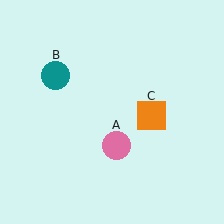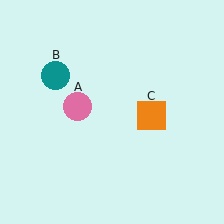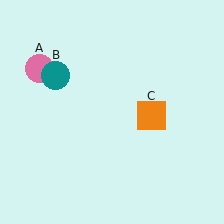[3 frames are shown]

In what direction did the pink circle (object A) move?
The pink circle (object A) moved up and to the left.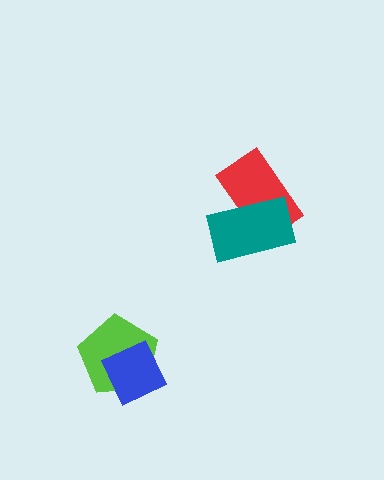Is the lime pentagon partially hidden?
Yes, it is partially covered by another shape.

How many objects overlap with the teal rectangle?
1 object overlaps with the teal rectangle.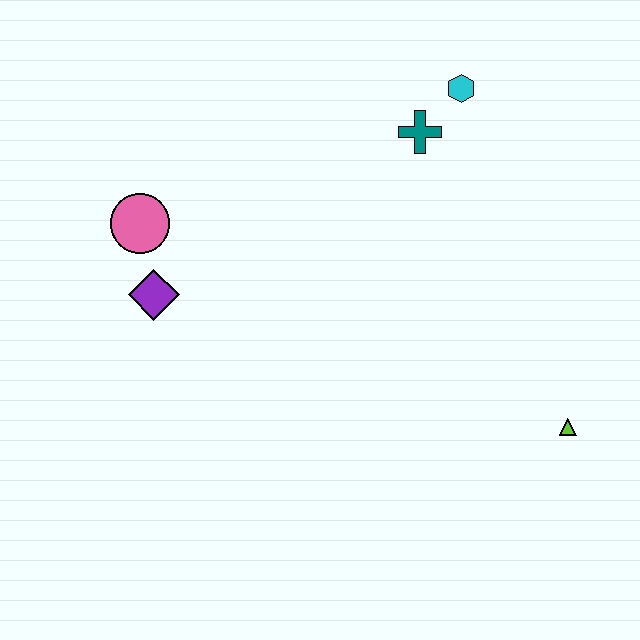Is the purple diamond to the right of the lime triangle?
No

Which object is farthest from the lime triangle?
The pink circle is farthest from the lime triangle.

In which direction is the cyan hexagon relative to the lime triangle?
The cyan hexagon is above the lime triangle.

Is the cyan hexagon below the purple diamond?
No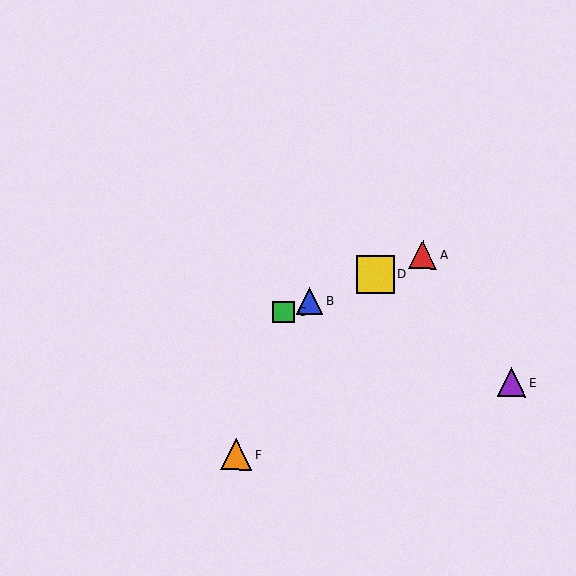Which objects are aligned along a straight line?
Objects A, B, C, D are aligned along a straight line.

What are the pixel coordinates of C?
Object C is at (284, 312).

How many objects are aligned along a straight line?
4 objects (A, B, C, D) are aligned along a straight line.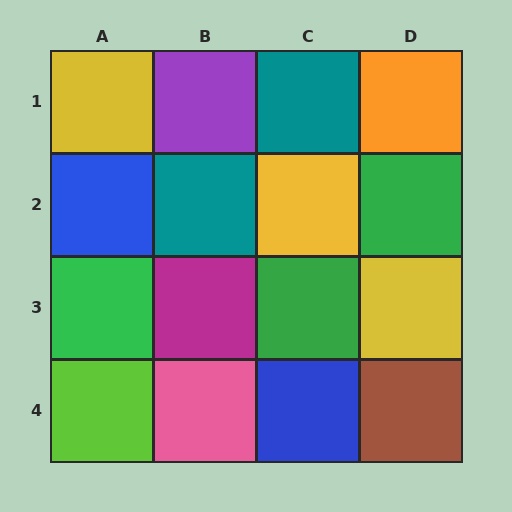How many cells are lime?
1 cell is lime.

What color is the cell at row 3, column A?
Green.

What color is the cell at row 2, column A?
Blue.